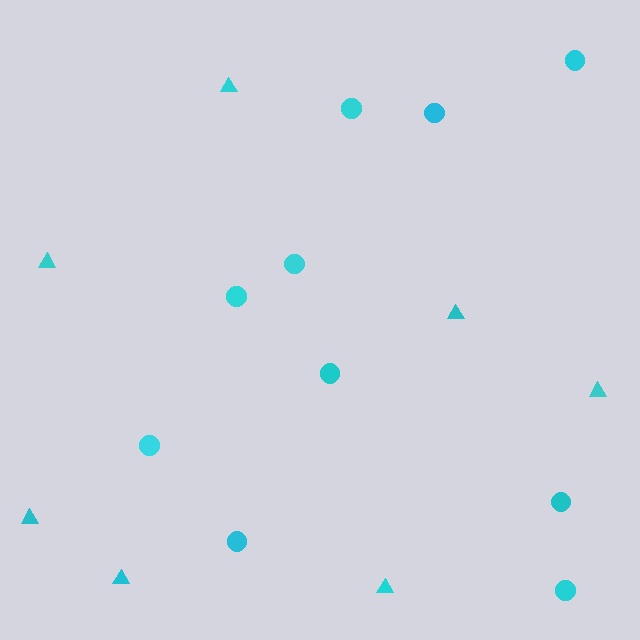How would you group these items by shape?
There are 2 groups: one group of triangles (7) and one group of circles (10).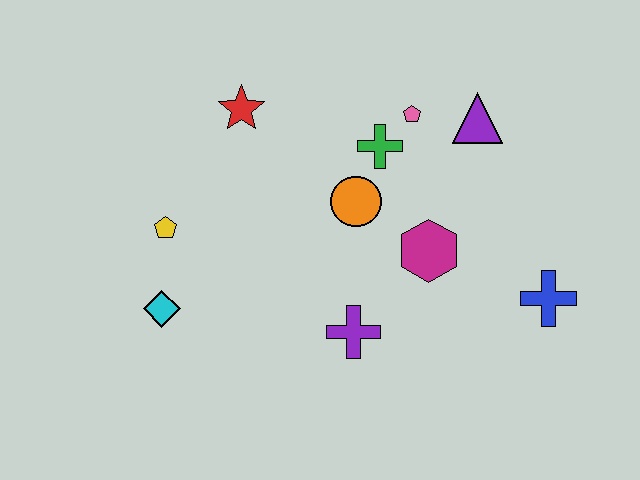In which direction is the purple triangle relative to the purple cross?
The purple triangle is above the purple cross.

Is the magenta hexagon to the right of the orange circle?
Yes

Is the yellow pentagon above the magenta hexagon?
Yes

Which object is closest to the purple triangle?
The pink pentagon is closest to the purple triangle.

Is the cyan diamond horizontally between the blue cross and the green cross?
No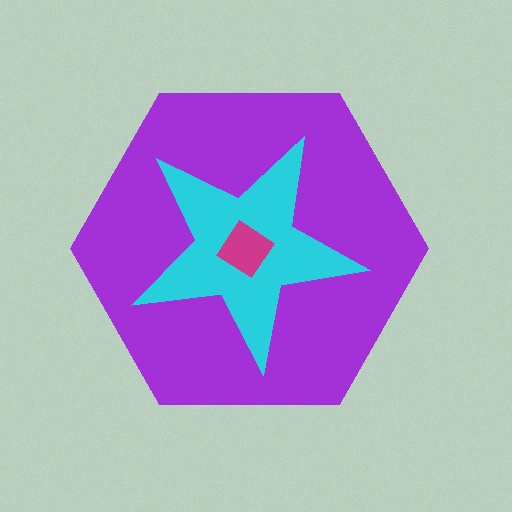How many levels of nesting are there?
3.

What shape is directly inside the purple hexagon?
The cyan star.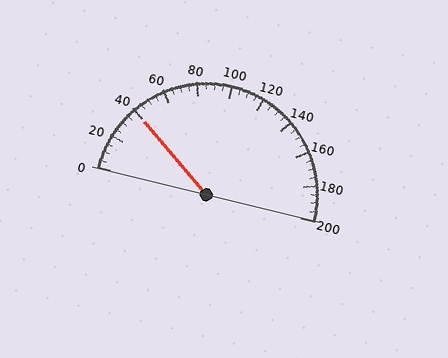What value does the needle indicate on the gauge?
The needle indicates approximately 40.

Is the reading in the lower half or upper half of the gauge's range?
The reading is in the lower half of the range (0 to 200).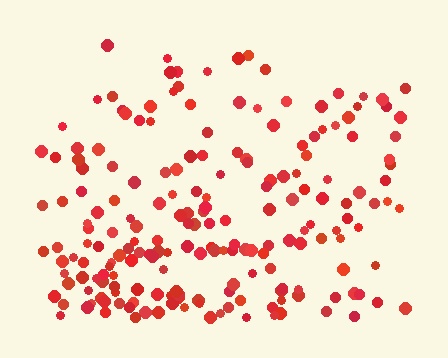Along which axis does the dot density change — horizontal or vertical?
Vertical.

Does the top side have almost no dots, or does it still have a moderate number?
Still a moderate number, just noticeably fewer than the bottom.